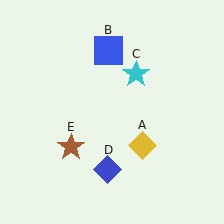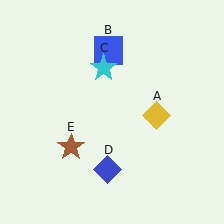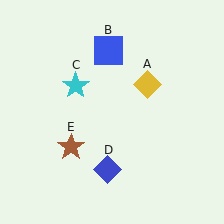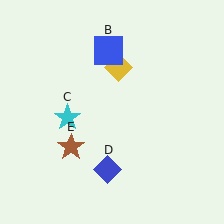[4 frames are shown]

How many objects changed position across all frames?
2 objects changed position: yellow diamond (object A), cyan star (object C).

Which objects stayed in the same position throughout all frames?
Blue square (object B) and blue diamond (object D) and brown star (object E) remained stationary.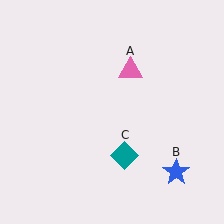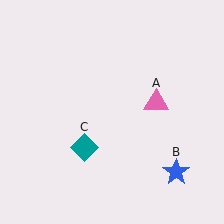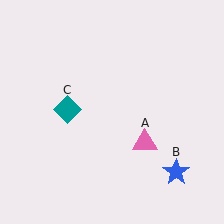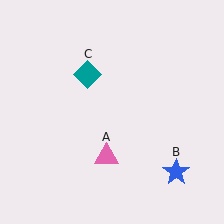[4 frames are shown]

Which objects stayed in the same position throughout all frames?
Blue star (object B) remained stationary.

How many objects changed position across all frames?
2 objects changed position: pink triangle (object A), teal diamond (object C).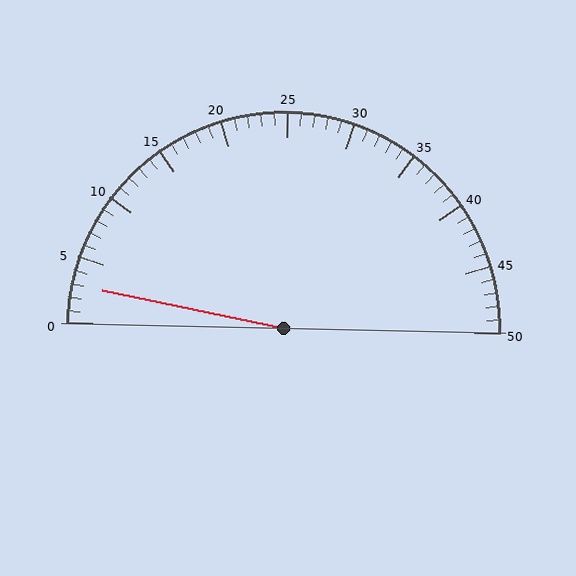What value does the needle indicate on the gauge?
The needle indicates approximately 3.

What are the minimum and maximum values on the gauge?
The gauge ranges from 0 to 50.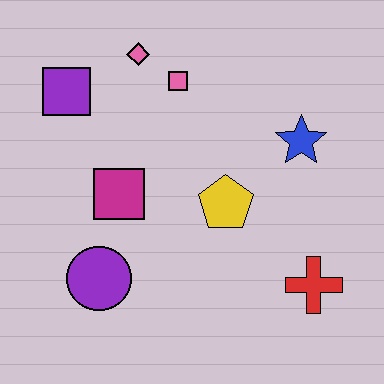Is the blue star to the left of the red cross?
Yes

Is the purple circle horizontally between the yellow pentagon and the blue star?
No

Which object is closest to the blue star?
The yellow pentagon is closest to the blue star.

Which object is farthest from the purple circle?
The blue star is farthest from the purple circle.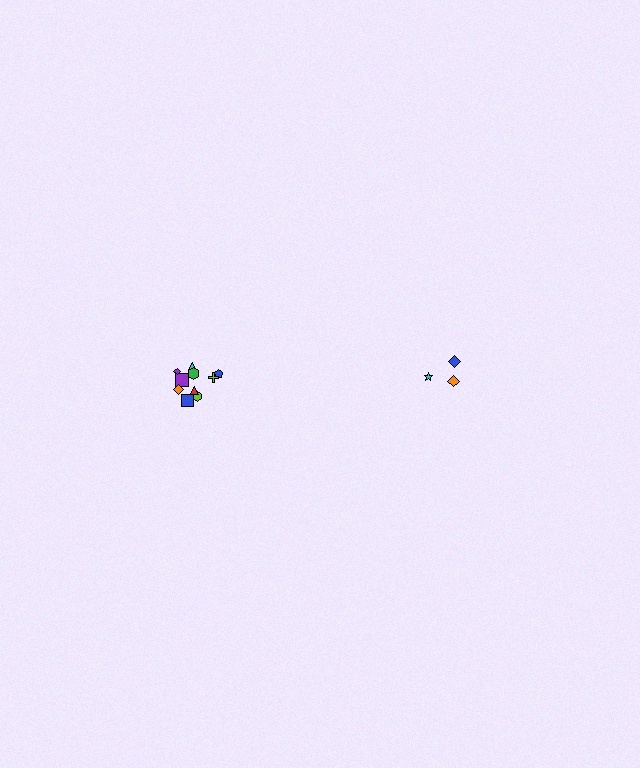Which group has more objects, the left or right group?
The left group.